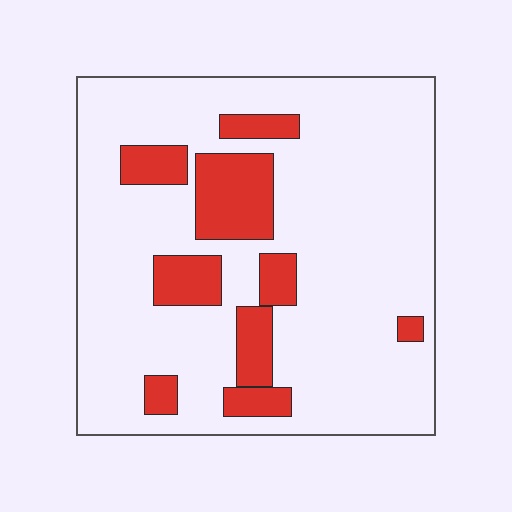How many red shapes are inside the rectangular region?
9.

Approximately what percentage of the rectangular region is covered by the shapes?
Approximately 20%.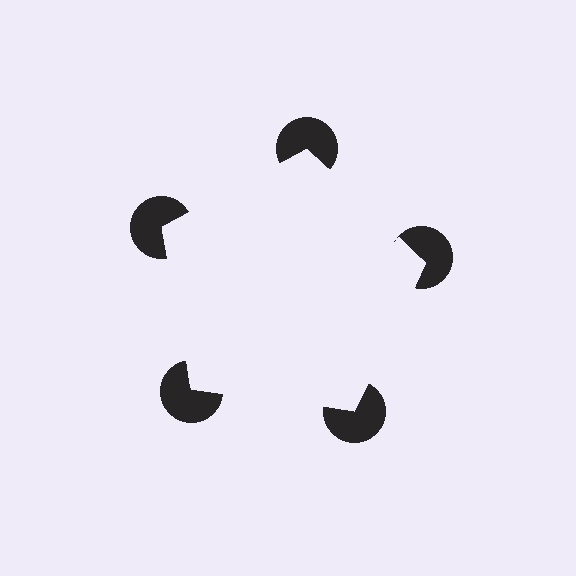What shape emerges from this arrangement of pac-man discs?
An illusory pentagon — its edges are inferred from the aligned wedge cuts in the pac-man discs, not physically drawn.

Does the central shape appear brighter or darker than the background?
It typically appears slightly brighter than the background, even though no actual brightness change is drawn.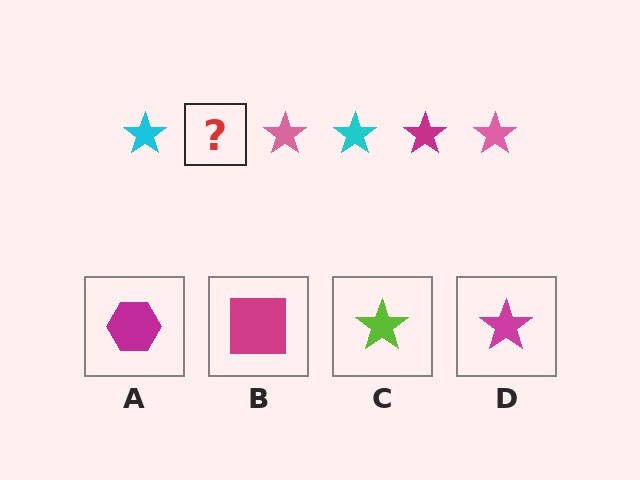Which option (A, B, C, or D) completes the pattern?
D.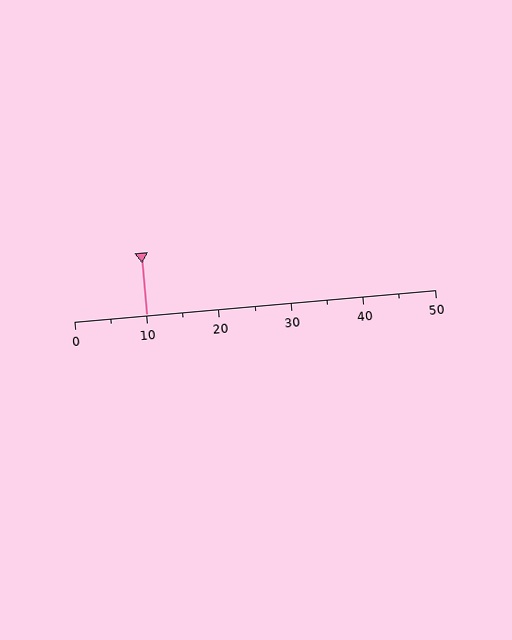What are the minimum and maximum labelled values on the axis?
The axis runs from 0 to 50.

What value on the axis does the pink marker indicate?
The marker indicates approximately 10.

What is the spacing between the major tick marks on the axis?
The major ticks are spaced 10 apart.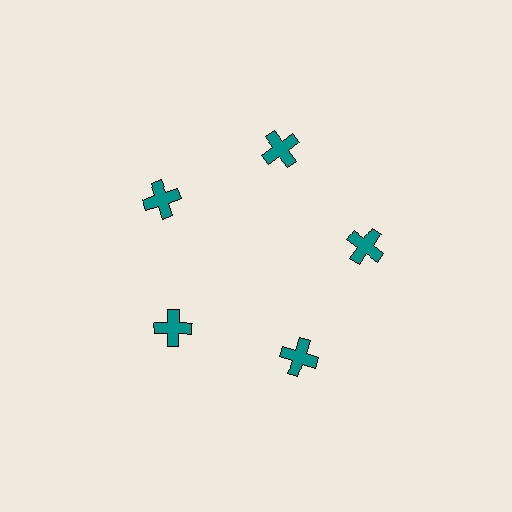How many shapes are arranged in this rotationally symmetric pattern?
There are 5 shapes, arranged in 5 groups of 1.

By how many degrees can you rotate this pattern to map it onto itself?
The pattern maps onto itself every 72 degrees of rotation.